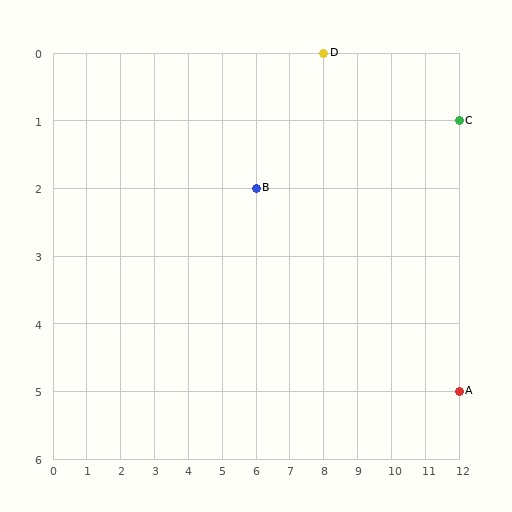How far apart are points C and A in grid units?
Points C and A are 4 rows apart.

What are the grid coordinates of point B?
Point B is at grid coordinates (6, 2).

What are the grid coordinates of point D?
Point D is at grid coordinates (8, 0).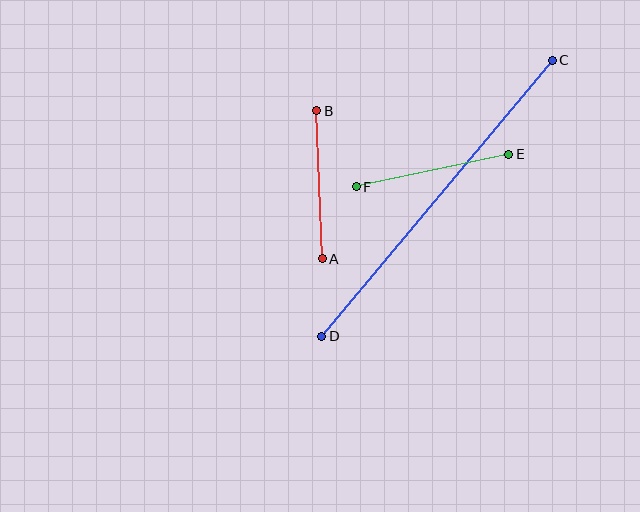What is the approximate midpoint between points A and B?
The midpoint is at approximately (319, 185) pixels.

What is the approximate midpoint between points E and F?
The midpoint is at approximately (433, 171) pixels.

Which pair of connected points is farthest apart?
Points C and D are farthest apart.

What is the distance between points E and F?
The distance is approximately 156 pixels.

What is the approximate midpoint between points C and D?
The midpoint is at approximately (437, 198) pixels.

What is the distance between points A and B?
The distance is approximately 148 pixels.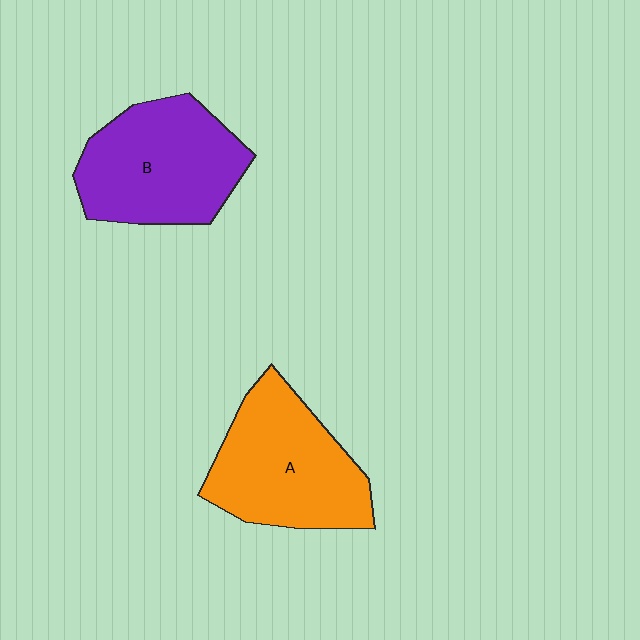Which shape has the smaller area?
Shape B (purple).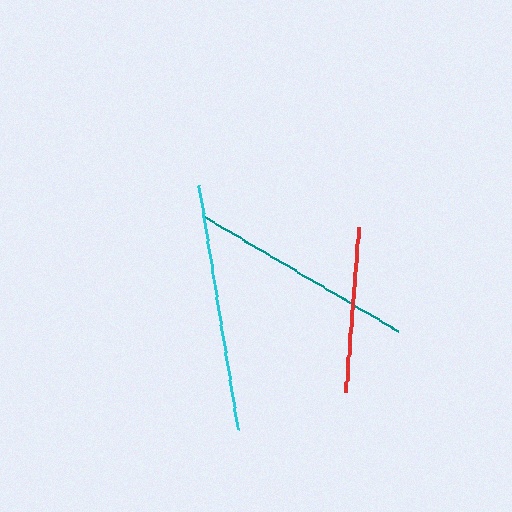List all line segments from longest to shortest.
From longest to shortest: cyan, teal, red.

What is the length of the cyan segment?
The cyan segment is approximately 248 pixels long.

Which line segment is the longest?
The cyan line is the longest at approximately 248 pixels.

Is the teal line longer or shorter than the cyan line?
The cyan line is longer than the teal line.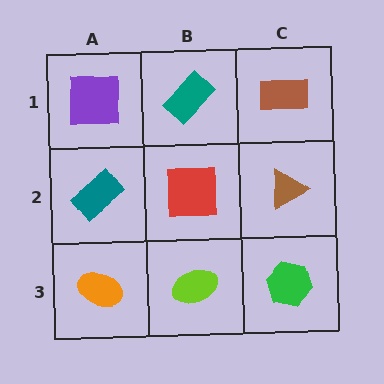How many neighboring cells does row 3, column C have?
2.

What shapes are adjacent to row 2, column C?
A brown rectangle (row 1, column C), a green hexagon (row 3, column C), a red square (row 2, column B).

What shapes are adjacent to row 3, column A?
A teal rectangle (row 2, column A), a lime ellipse (row 3, column B).